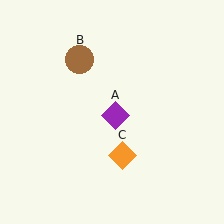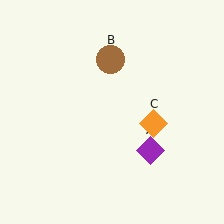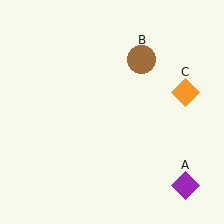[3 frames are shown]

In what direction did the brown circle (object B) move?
The brown circle (object B) moved right.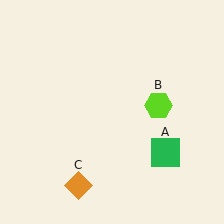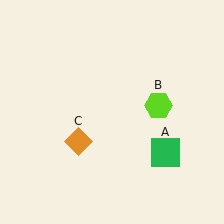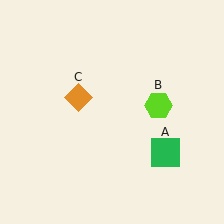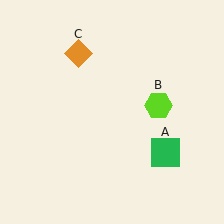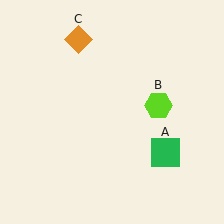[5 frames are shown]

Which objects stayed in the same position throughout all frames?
Green square (object A) and lime hexagon (object B) remained stationary.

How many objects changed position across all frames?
1 object changed position: orange diamond (object C).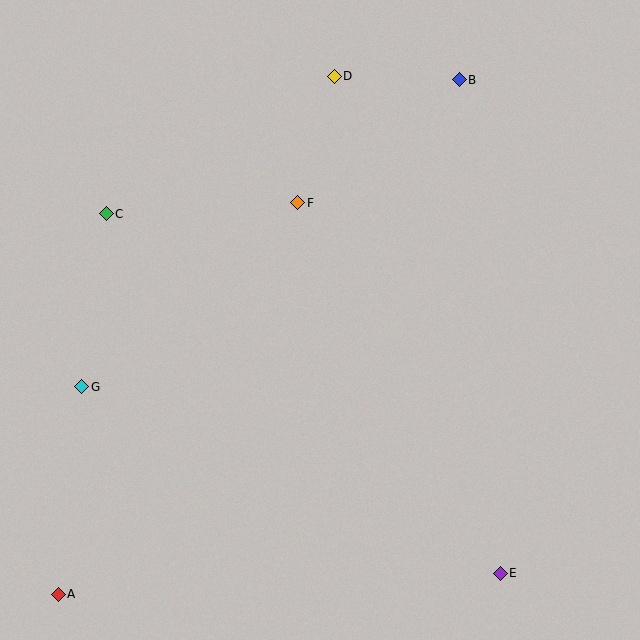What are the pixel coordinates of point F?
Point F is at (298, 203).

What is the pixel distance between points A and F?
The distance between A and F is 459 pixels.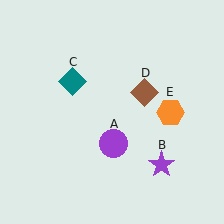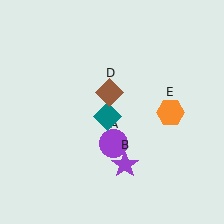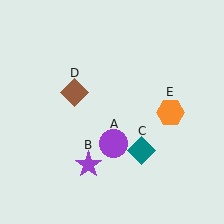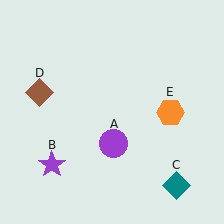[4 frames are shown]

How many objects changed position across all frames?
3 objects changed position: purple star (object B), teal diamond (object C), brown diamond (object D).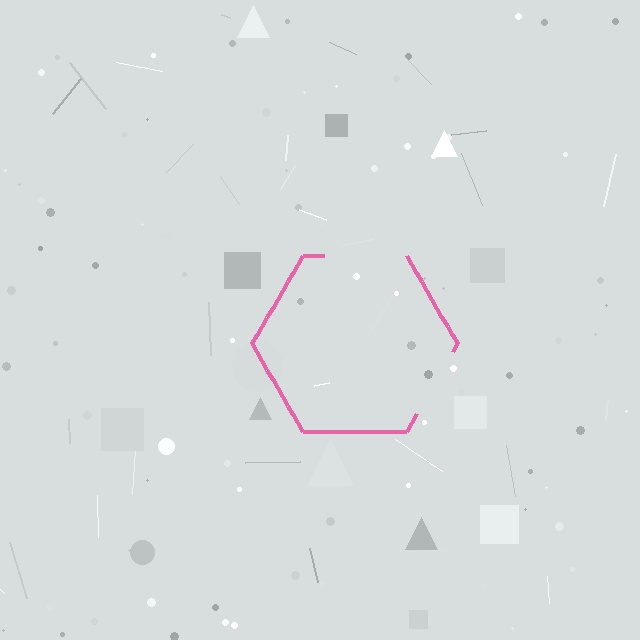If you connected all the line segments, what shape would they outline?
They would outline a hexagon.